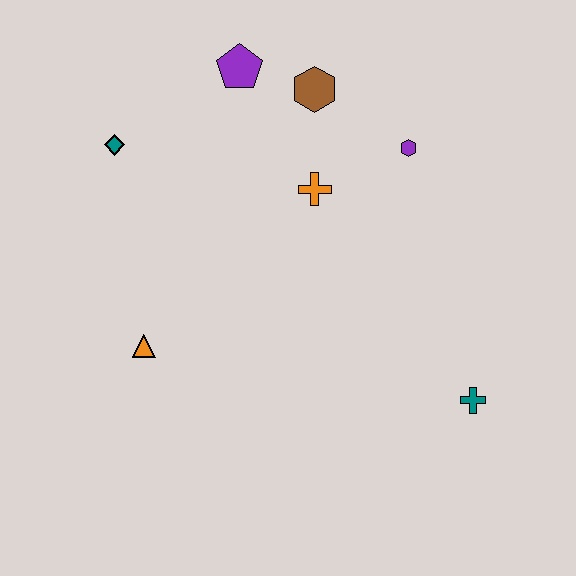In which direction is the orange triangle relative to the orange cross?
The orange triangle is to the left of the orange cross.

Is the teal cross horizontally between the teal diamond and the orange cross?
No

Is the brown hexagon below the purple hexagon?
No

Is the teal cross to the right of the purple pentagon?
Yes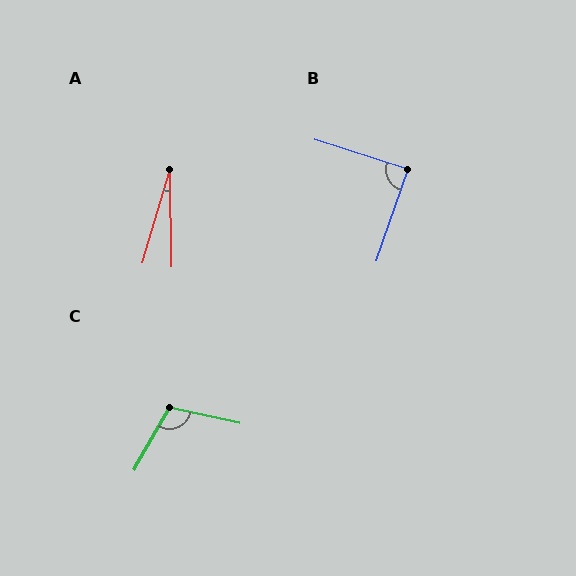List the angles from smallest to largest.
A (17°), B (89°), C (107°).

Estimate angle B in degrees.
Approximately 89 degrees.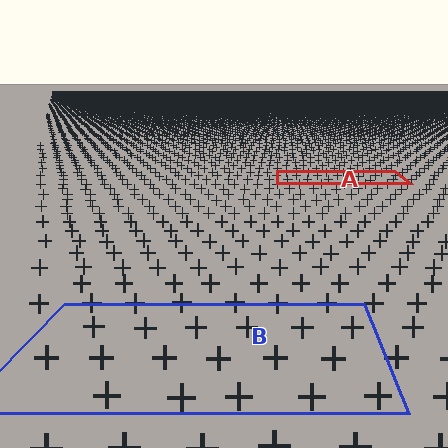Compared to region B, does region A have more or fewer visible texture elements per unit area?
Region A has more texture elements per unit area — they are packed more densely because it is farther away.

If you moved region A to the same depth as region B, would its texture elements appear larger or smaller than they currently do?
They would appear larger. At a closer depth, the same texture elements are projected at a bigger on-screen size.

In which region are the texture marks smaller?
The texture marks are smaller in region A, because it is farther away.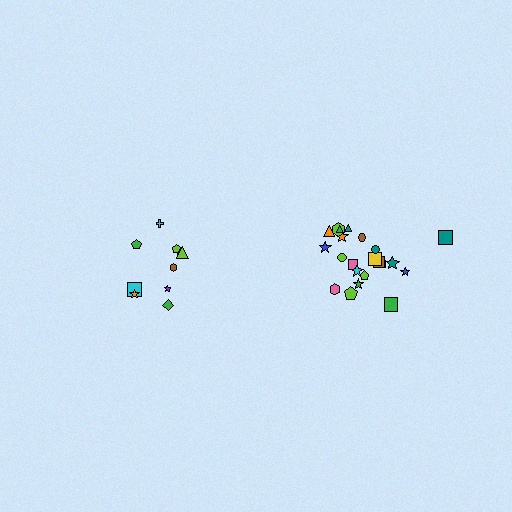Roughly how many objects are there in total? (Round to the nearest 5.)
Roughly 30 objects in total.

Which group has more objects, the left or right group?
The right group.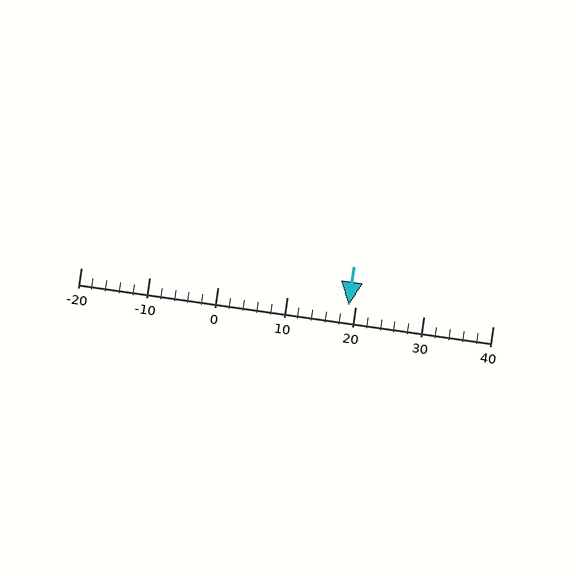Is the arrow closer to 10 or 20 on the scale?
The arrow is closer to 20.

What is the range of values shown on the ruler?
The ruler shows values from -20 to 40.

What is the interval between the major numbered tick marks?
The major tick marks are spaced 10 units apart.